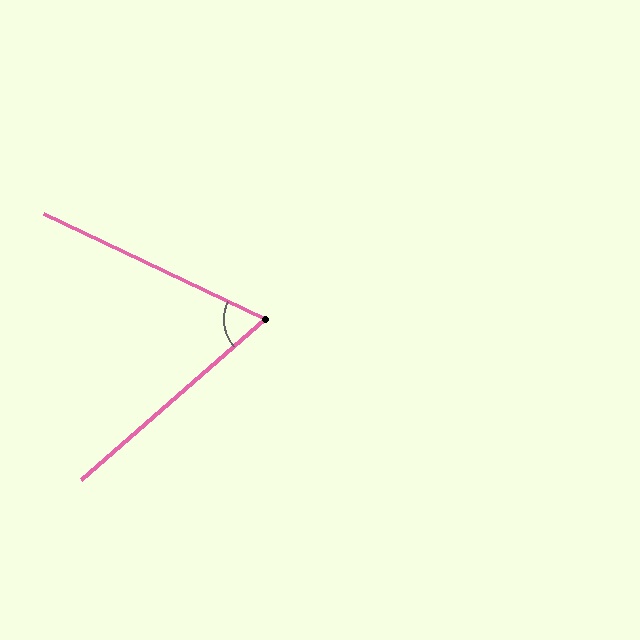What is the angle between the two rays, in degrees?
Approximately 67 degrees.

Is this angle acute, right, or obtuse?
It is acute.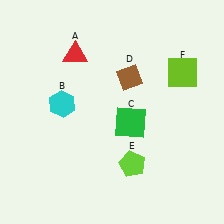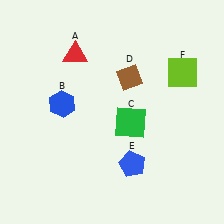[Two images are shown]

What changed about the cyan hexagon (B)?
In Image 1, B is cyan. In Image 2, it changed to blue.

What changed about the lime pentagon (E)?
In Image 1, E is lime. In Image 2, it changed to blue.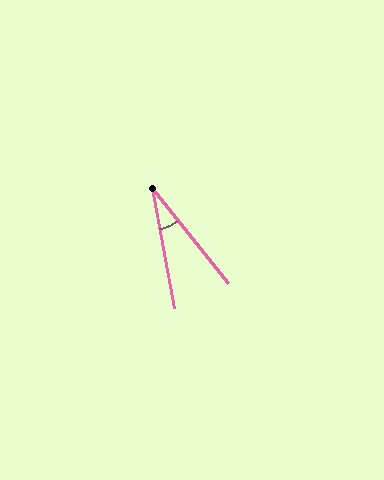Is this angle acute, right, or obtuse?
It is acute.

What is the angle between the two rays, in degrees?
Approximately 28 degrees.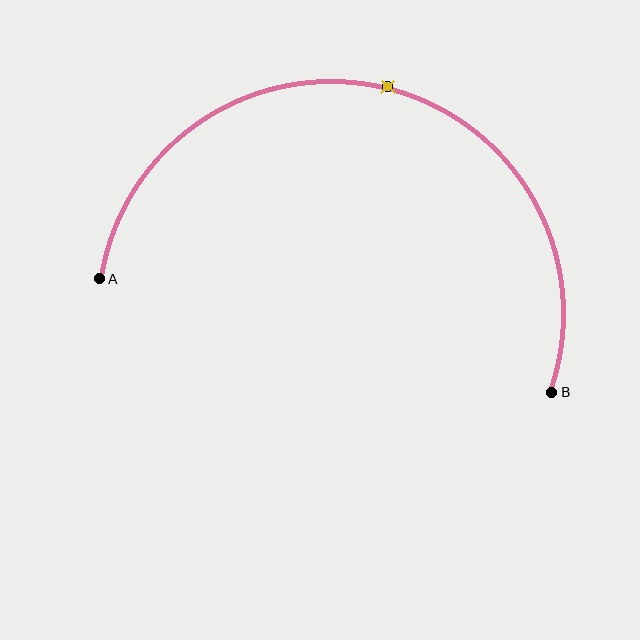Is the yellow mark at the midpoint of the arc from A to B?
Yes. The yellow mark lies on the arc at equal arc-length from both A and B — it is the arc midpoint.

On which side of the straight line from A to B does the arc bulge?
The arc bulges above the straight line connecting A and B.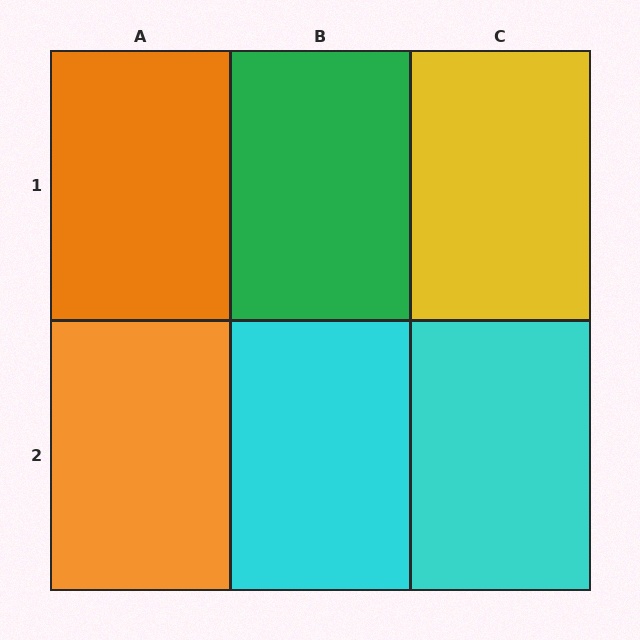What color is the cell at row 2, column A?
Orange.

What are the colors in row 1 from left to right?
Orange, green, yellow.